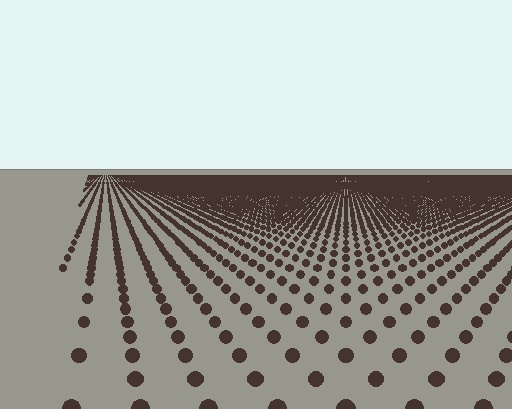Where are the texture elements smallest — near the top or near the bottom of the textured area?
Near the top.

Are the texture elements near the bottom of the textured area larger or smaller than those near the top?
Larger. Near the bottom, elements are closer to the viewer and appear at a bigger on-screen size.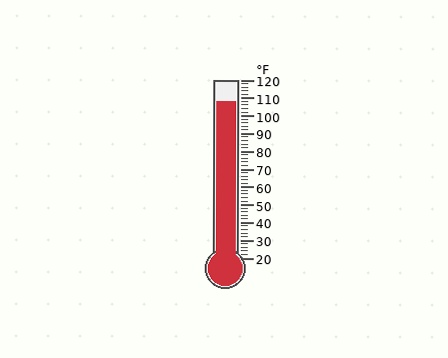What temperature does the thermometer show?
The thermometer shows approximately 108°F.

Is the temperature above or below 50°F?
The temperature is above 50°F.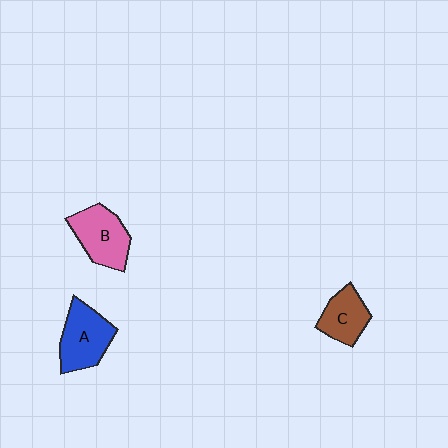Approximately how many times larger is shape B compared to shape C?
Approximately 1.3 times.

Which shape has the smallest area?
Shape C (brown).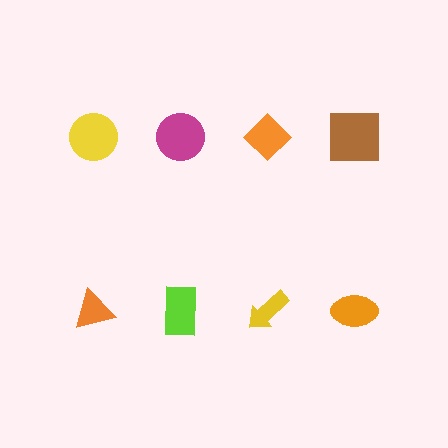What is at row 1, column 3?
An orange diamond.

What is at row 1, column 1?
A yellow circle.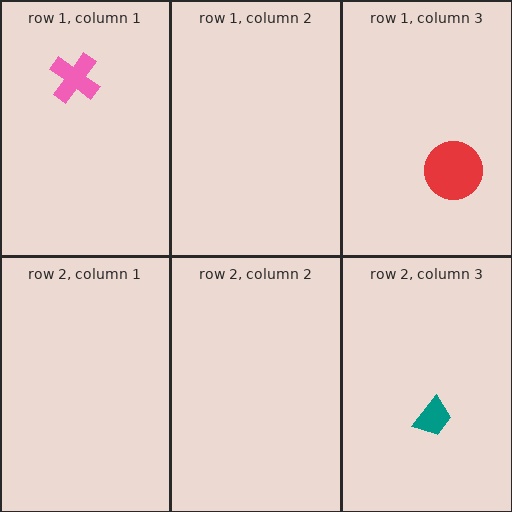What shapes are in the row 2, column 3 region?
The teal trapezoid.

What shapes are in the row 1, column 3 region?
The red circle.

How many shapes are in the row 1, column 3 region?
1.